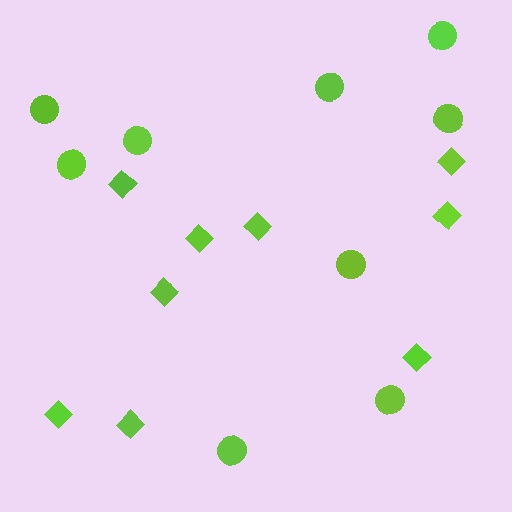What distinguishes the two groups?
There are 2 groups: one group of circles (9) and one group of diamonds (9).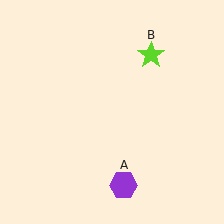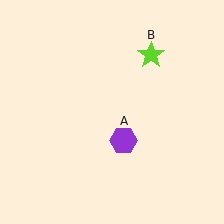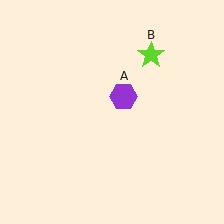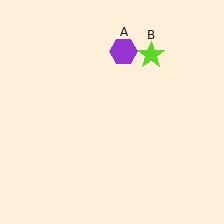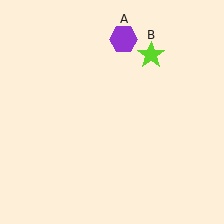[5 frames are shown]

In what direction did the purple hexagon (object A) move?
The purple hexagon (object A) moved up.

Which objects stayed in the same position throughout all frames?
Lime star (object B) remained stationary.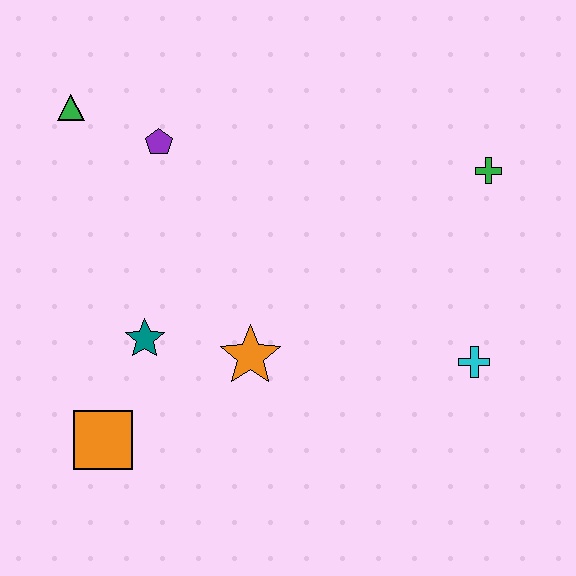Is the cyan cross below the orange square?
No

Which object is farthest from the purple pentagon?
The cyan cross is farthest from the purple pentagon.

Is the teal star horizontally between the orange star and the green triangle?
Yes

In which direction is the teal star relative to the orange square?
The teal star is above the orange square.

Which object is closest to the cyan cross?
The green cross is closest to the cyan cross.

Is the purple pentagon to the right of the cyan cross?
No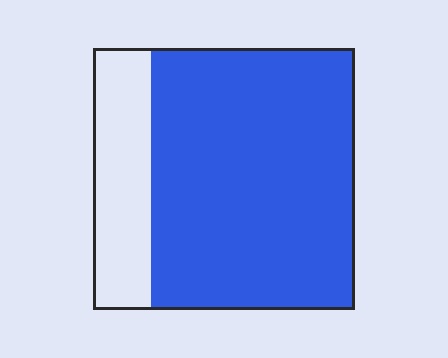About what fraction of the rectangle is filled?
About four fifths (4/5).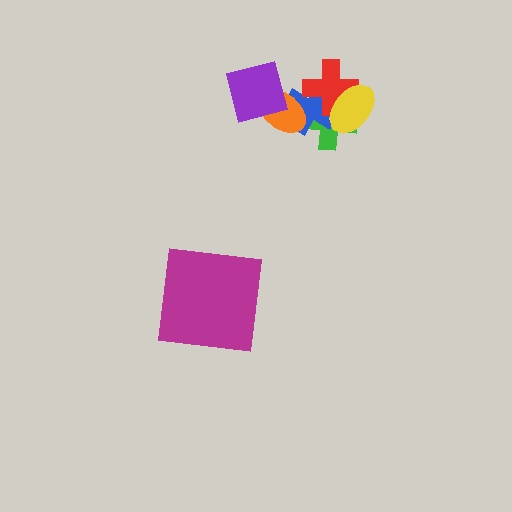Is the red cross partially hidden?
Yes, it is partially covered by another shape.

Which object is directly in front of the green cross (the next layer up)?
The blue cross is directly in front of the green cross.